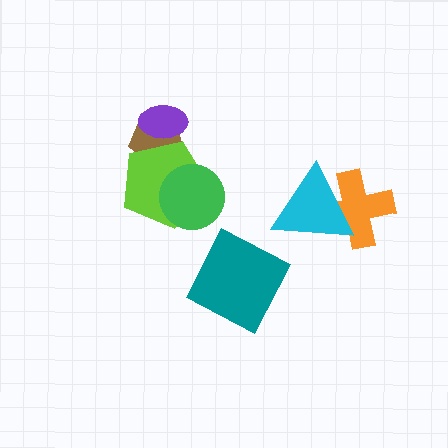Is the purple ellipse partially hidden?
Yes, it is partially covered by another shape.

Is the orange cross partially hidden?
Yes, it is partially covered by another shape.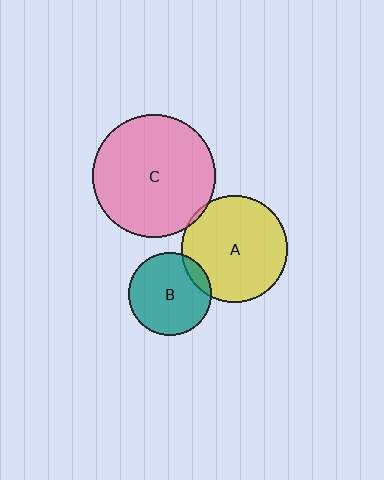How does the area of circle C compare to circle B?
Approximately 2.2 times.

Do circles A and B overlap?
Yes.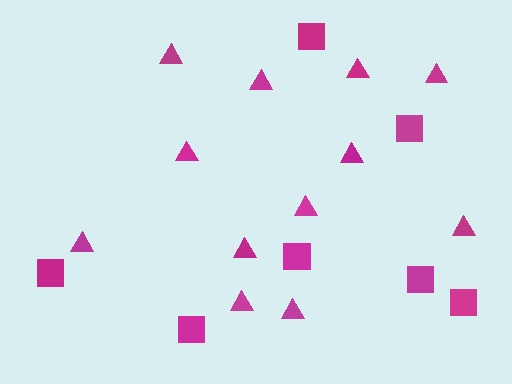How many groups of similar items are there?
There are 2 groups: one group of squares (7) and one group of triangles (12).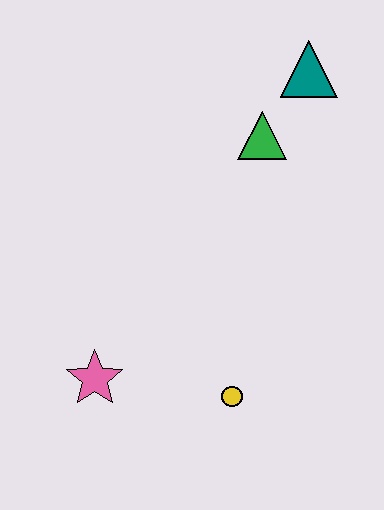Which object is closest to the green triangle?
The teal triangle is closest to the green triangle.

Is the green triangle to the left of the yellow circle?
No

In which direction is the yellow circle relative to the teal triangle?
The yellow circle is below the teal triangle.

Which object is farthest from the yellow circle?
The teal triangle is farthest from the yellow circle.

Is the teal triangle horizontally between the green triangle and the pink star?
No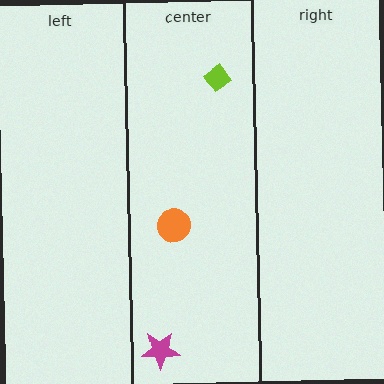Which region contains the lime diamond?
The center region.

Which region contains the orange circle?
The center region.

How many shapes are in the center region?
3.